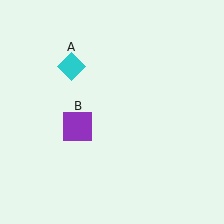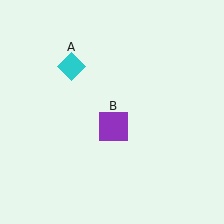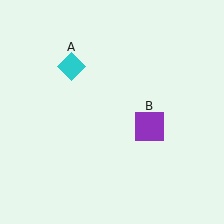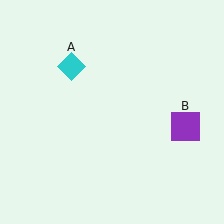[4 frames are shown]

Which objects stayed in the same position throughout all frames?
Cyan diamond (object A) remained stationary.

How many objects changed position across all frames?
1 object changed position: purple square (object B).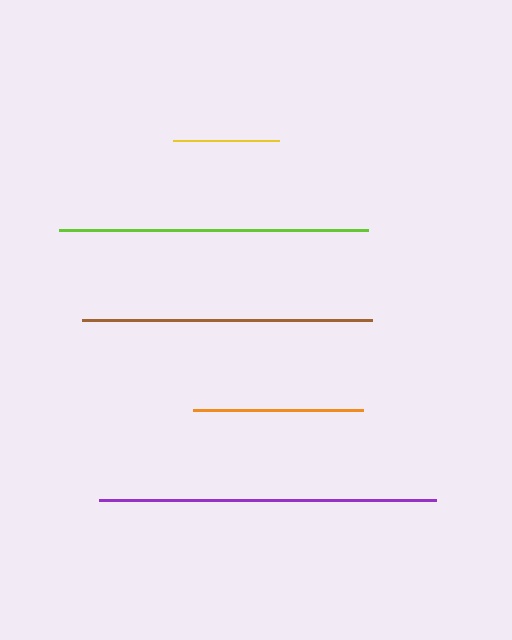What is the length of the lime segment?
The lime segment is approximately 309 pixels long.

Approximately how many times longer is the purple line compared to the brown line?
The purple line is approximately 1.2 times the length of the brown line.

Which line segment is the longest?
The purple line is the longest at approximately 337 pixels.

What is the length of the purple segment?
The purple segment is approximately 337 pixels long.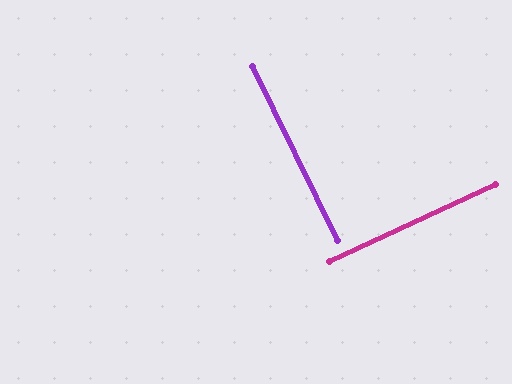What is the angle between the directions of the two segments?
Approximately 89 degrees.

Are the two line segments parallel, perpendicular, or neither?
Perpendicular — they meet at approximately 89°.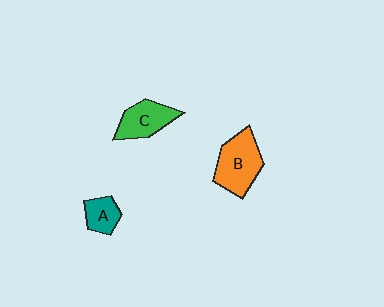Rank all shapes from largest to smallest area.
From largest to smallest: B (orange), C (green), A (teal).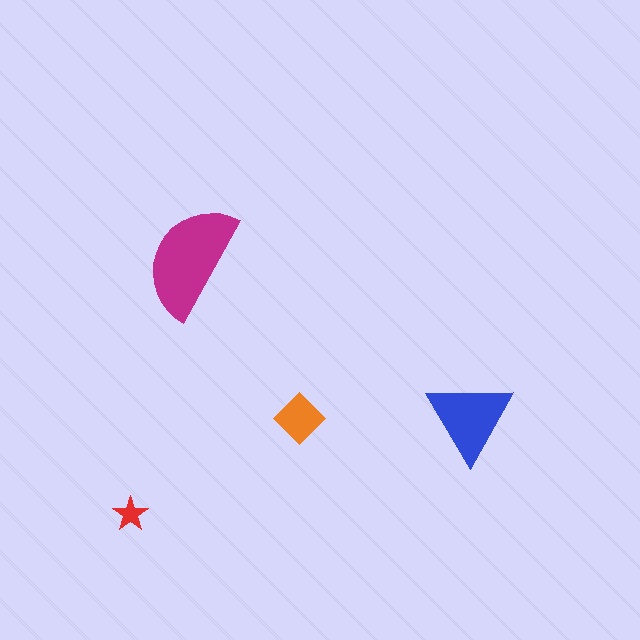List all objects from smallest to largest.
The red star, the orange diamond, the blue triangle, the magenta semicircle.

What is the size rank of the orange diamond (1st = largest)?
3rd.